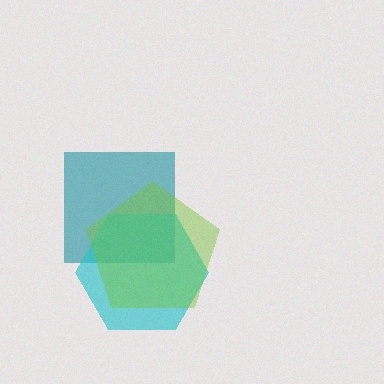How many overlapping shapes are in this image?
There are 3 overlapping shapes in the image.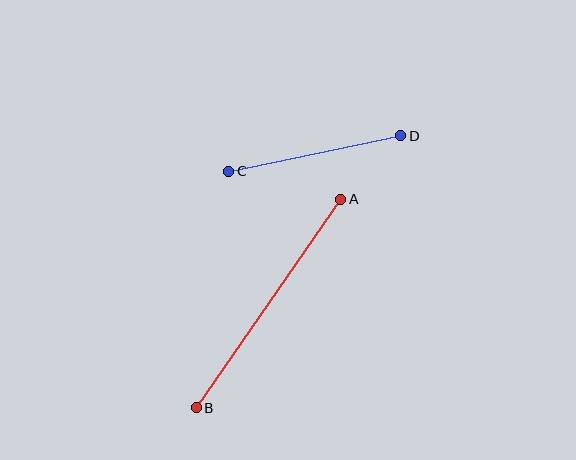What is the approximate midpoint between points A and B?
The midpoint is at approximately (269, 304) pixels.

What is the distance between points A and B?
The distance is approximately 254 pixels.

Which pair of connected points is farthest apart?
Points A and B are farthest apart.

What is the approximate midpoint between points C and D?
The midpoint is at approximately (315, 153) pixels.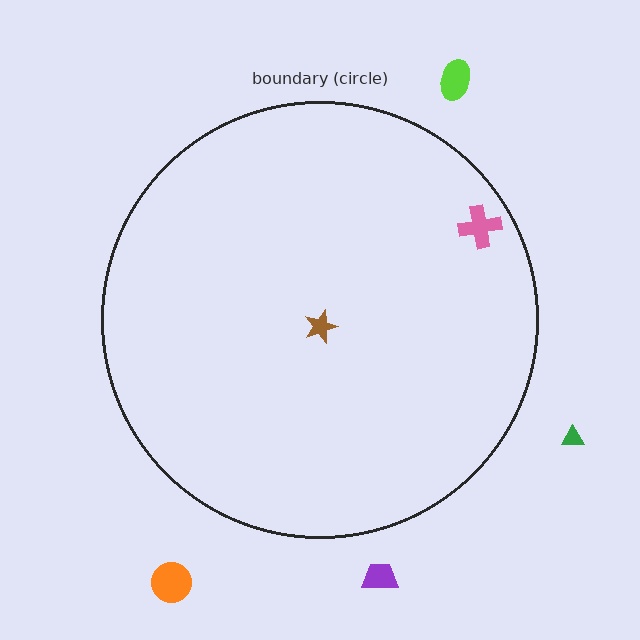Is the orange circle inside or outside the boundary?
Outside.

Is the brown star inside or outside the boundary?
Inside.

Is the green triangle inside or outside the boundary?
Outside.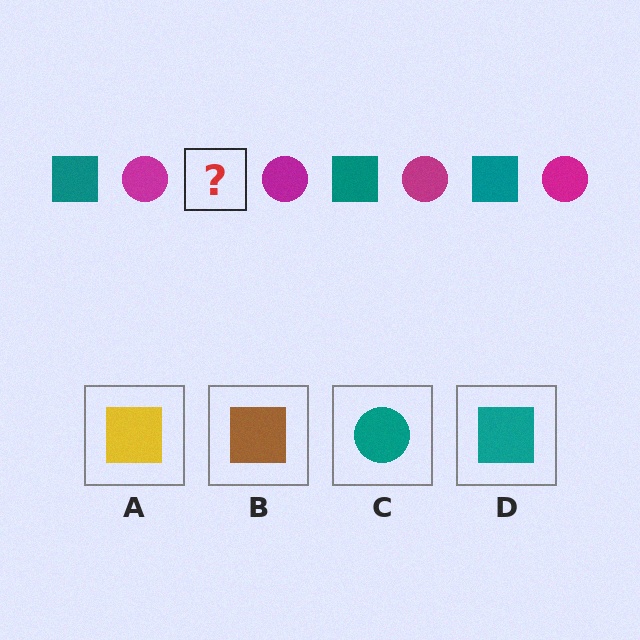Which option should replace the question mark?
Option D.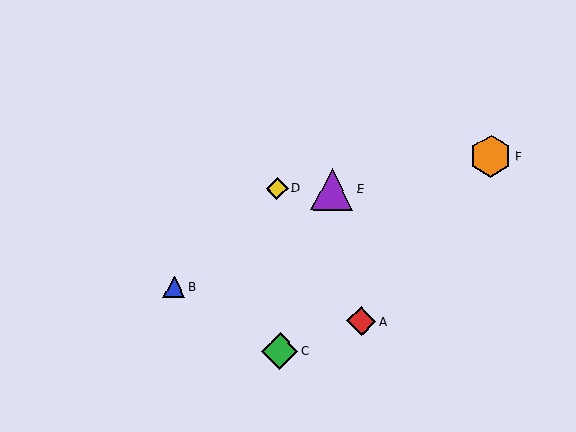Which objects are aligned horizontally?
Objects D, E are aligned horizontally.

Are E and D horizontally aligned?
Yes, both are at y≈189.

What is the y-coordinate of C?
Object C is at y≈351.